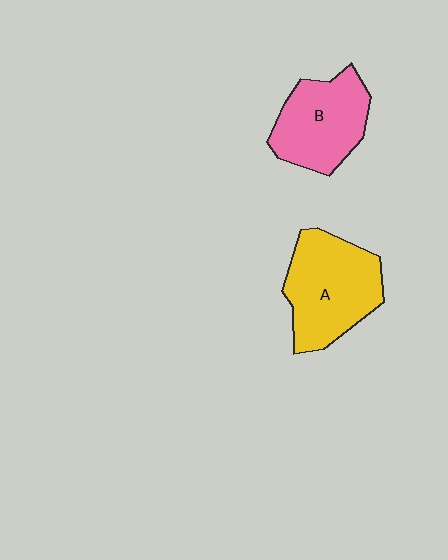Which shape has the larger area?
Shape A (yellow).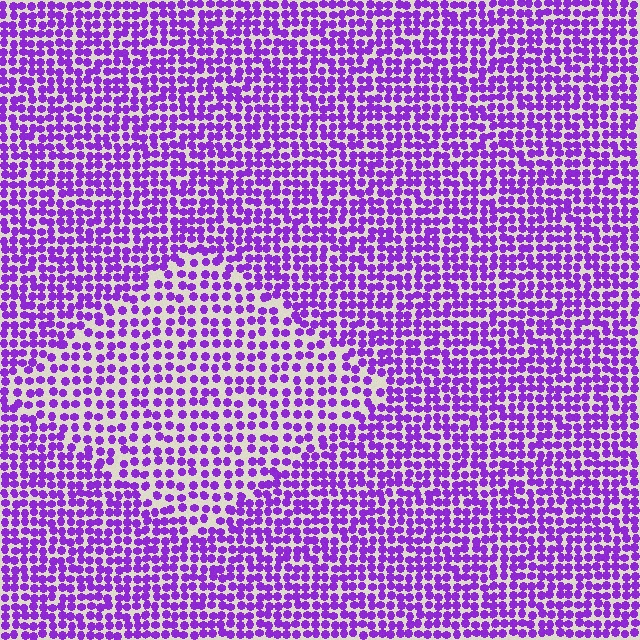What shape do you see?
I see a diamond.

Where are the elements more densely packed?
The elements are more densely packed outside the diamond boundary.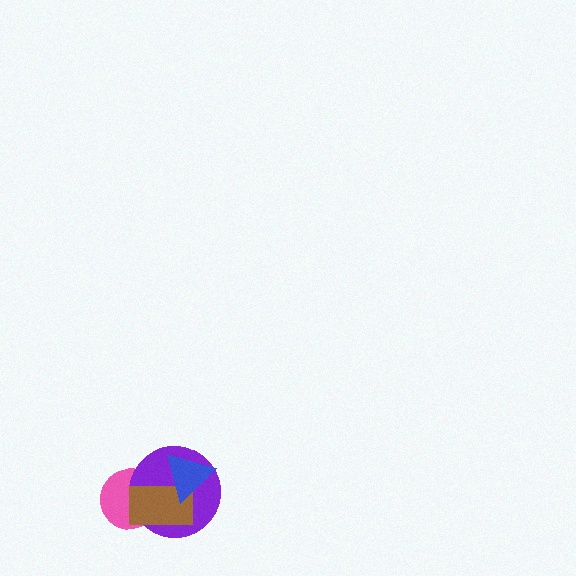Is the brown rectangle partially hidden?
Yes, it is partially covered by another shape.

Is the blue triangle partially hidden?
No, no other shape covers it.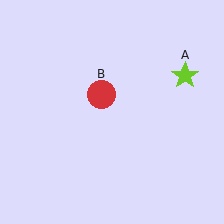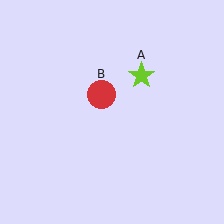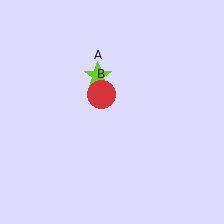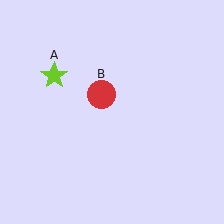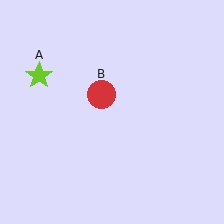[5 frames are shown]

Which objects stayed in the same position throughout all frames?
Red circle (object B) remained stationary.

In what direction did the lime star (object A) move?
The lime star (object A) moved left.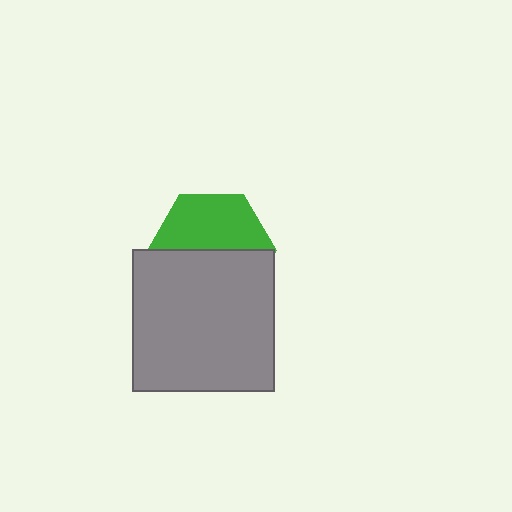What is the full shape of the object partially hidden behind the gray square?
The partially hidden object is a green hexagon.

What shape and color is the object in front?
The object in front is a gray square.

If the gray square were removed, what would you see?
You would see the complete green hexagon.